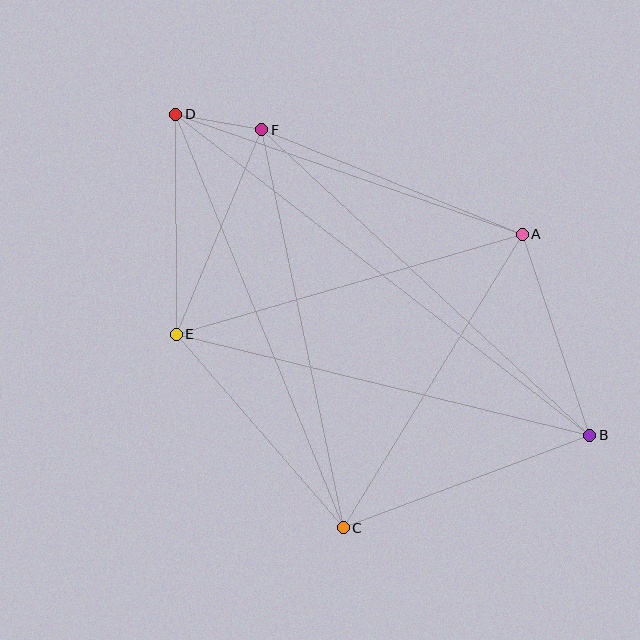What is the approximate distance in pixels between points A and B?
The distance between A and B is approximately 212 pixels.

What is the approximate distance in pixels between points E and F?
The distance between E and F is approximately 221 pixels.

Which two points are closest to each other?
Points D and F are closest to each other.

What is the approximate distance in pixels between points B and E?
The distance between B and E is approximately 426 pixels.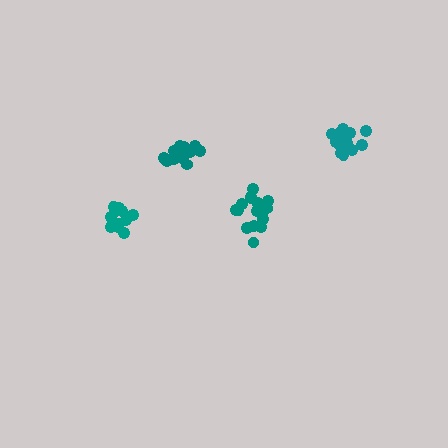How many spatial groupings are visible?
There are 4 spatial groupings.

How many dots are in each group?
Group 1: 16 dots, Group 2: 15 dots, Group 3: 12 dots, Group 4: 18 dots (61 total).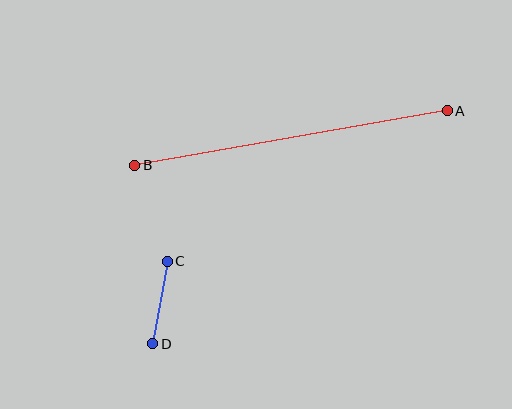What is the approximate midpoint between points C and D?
The midpoint is at approximately (160, 303) pixels.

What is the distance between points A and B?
The distance is approximately 317 pixels.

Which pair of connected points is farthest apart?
Points A and B are farthest apart.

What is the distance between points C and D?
The distance is approximately 84 pixels.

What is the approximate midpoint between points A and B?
The midpoint is at approximately (291, 138) pixels.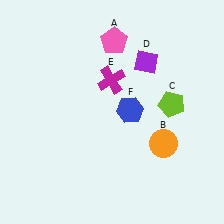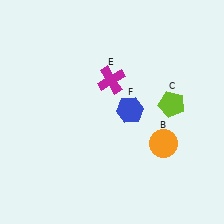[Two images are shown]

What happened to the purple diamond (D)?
The purple diamond (D) was removed in Image 2. It was in the top-right area of Image 1.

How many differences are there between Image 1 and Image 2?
There are 2 differences between the two images.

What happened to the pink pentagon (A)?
The pink pentagon (A) was removed in Image 2. It was in the top-right area of Image 1.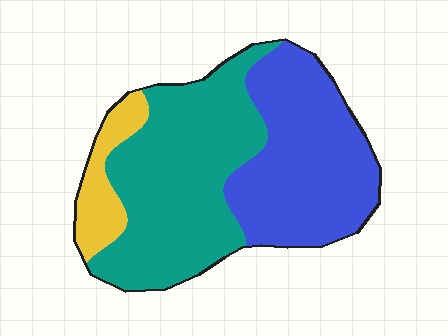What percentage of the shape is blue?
Blue takes up about two fifths (2/5) of the shape.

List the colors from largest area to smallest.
From largest to smallest: teal, blue, yellow.